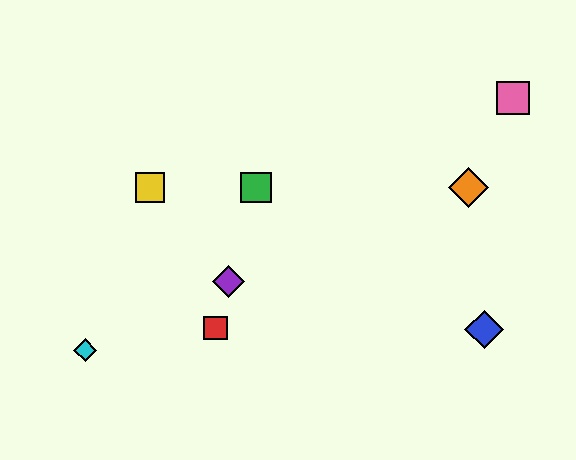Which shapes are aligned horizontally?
The green square, the yellow square, the orange diamond are aligned horizontally.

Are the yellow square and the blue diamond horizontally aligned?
No, the yellow square is at y≈187 and the blue diamond is at y≈329.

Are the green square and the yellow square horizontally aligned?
Yes, both are at y≈187.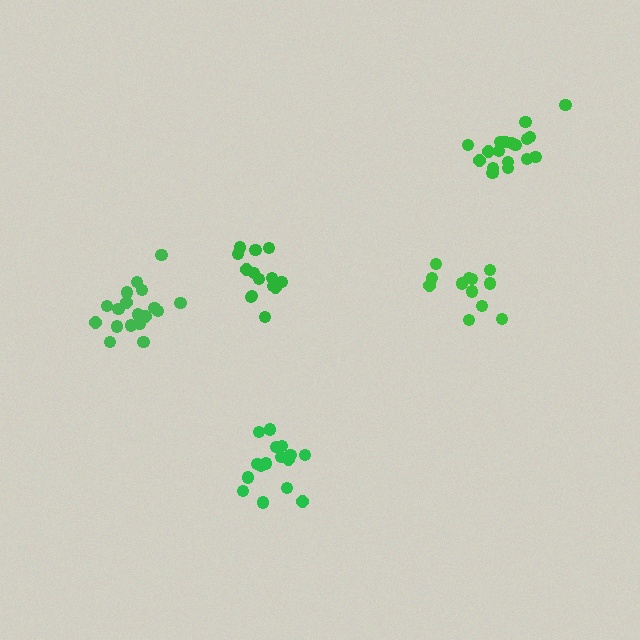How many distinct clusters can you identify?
There are 5 distinct clusters.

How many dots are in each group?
Group 1: 18 dots, Group 2: 14 dots, Group 3: 12 dots, Group 4: 16 dots, Group 5: 18 dots (78 total).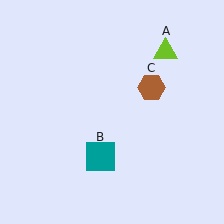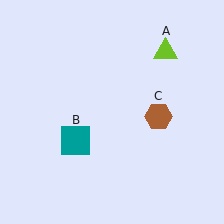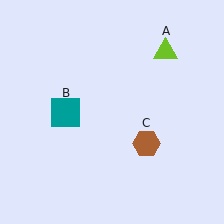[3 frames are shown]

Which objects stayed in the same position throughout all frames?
Lime triangle (object A) remained stationary.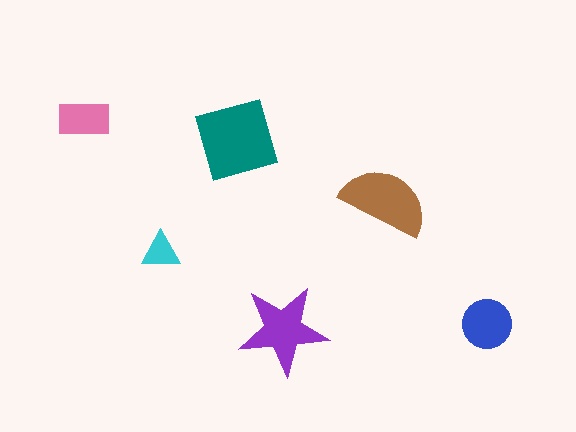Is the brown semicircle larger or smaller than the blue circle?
Larger.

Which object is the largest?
The teal diamond.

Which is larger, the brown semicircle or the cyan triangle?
The brown semicircle.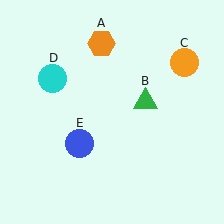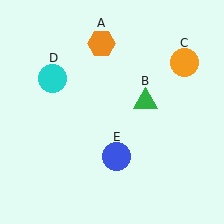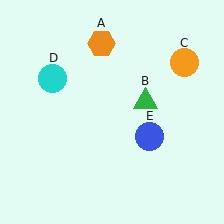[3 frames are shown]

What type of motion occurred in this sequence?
The blue circle (object E) rotated counterclockwise around the center of the scene.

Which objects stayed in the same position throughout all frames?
Orange hexagon (object A) and green triangle (object B) and orange circle (object C) and cyan circle (object D) remained stationary.